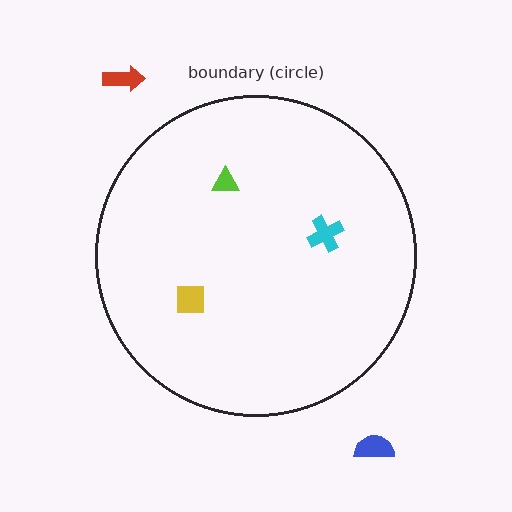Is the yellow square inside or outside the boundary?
Inside.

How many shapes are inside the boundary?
3 inside, 2 outside.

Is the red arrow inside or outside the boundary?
Outside.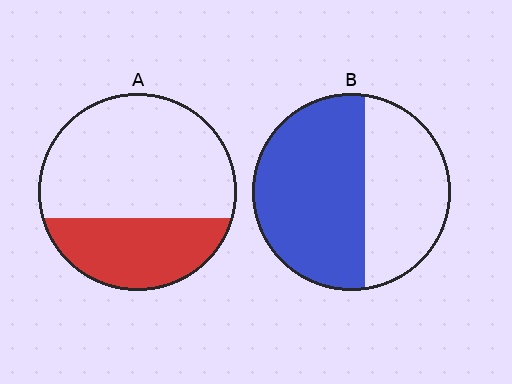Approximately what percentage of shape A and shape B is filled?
A is approximately 35% and B is approximately 60%.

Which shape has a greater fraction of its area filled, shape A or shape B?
Shape B.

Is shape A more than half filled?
No.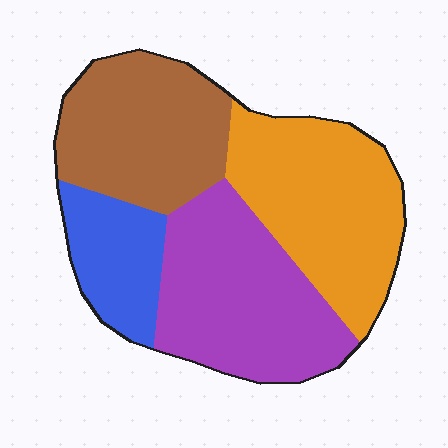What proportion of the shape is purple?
Purple covers about 30% of the shape.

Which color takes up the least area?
Blue, at roughly 15%.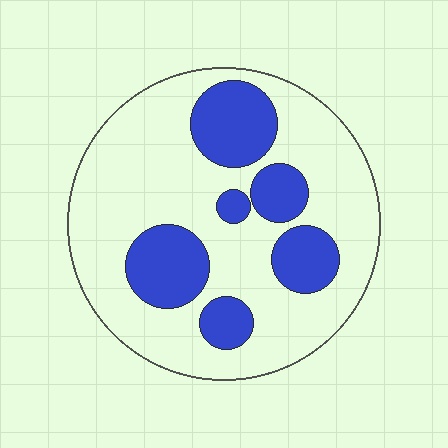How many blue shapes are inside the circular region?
6.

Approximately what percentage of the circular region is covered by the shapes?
Approximately 30%.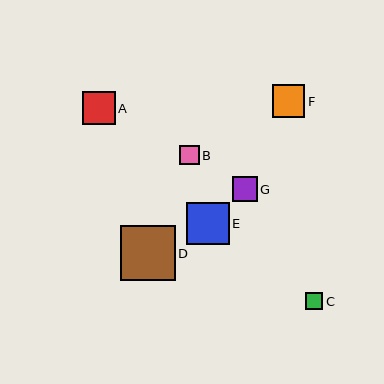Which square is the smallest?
Square C is the smallest with a size of approximately 17 pixels.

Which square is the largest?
Square D is the largest with a size of approximately 55 pixels.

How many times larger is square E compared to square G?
Square E is approximately 1.7 times the size of square G.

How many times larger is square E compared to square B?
Square E is approximately 2.2 times the size of square B.